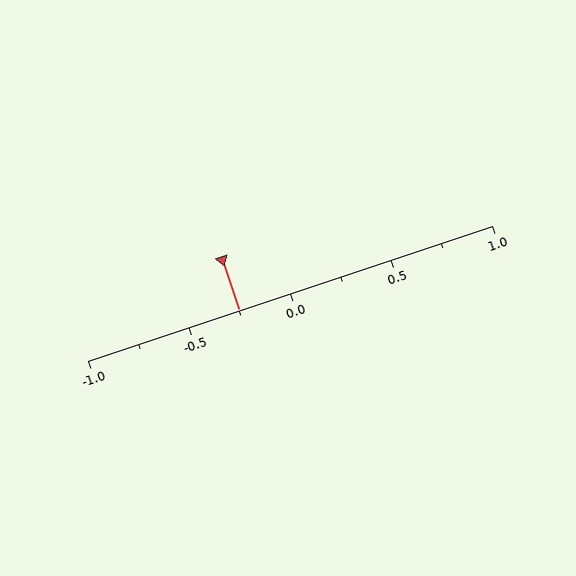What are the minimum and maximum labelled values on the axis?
The axis runs from -1.0 to 1.0.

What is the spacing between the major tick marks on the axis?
The major ticks are spaced 0.5 apart.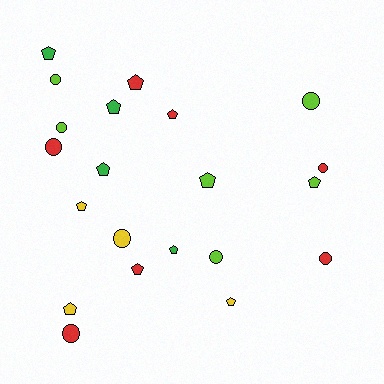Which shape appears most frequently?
Pentagon, with 12 objects.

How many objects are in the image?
There are 21 objects.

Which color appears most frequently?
Red, with 7 objects.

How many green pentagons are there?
There are 4 green pentagons.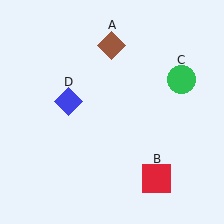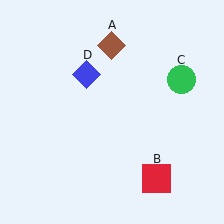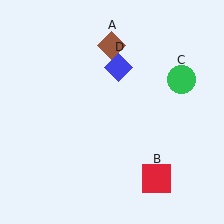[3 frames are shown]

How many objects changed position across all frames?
1 object changed position: blue diamond (object D).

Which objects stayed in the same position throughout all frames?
Brown diamond (object A) and red square (object B) and green circle (object C) remained stationary.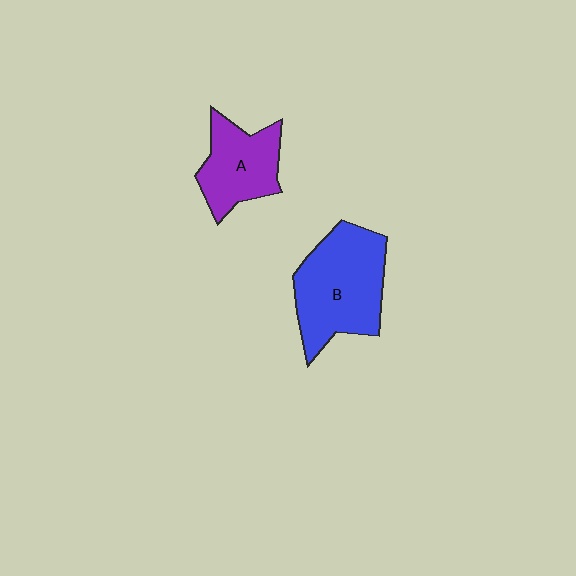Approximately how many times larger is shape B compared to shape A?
Approximately 1.5 times.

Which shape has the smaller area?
Shape A (purple).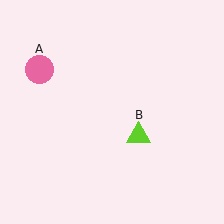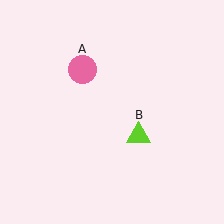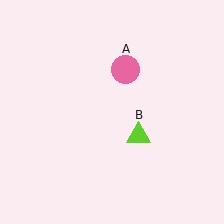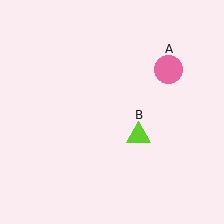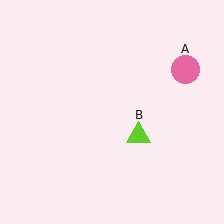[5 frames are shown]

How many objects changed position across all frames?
1 object changed position: pink circle (object A).